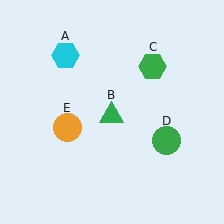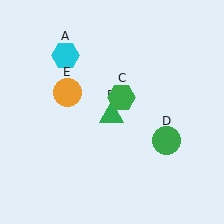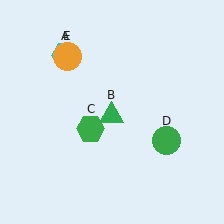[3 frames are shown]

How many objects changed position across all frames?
2 objects changed position: green hexagon (object C), orange circle (object E).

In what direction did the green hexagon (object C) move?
The green hexagon (object C) moved down and to the left.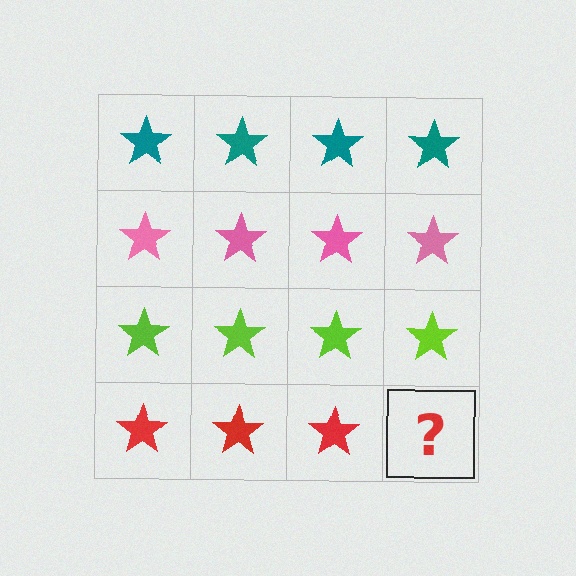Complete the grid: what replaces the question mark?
The question mark should be replaced with a red star.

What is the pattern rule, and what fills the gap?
The rule is that each row has a consistent color. The gap should be filled with a red star.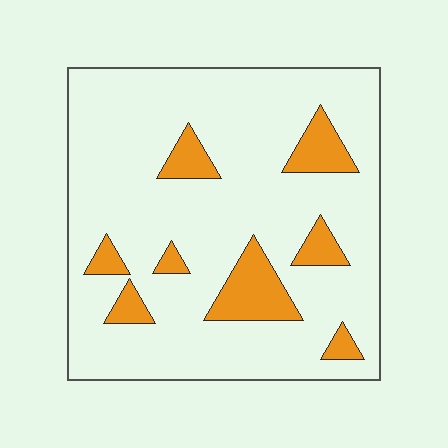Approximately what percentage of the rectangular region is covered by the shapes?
Approximately 15%.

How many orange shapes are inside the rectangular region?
8.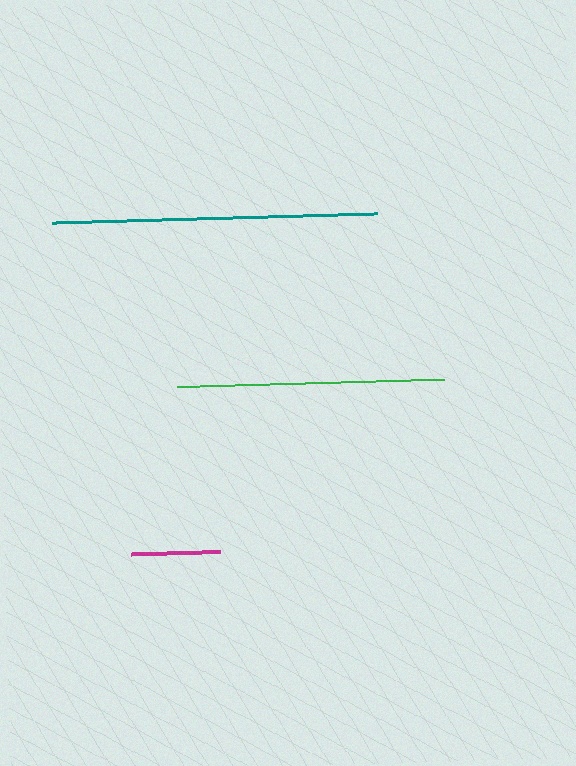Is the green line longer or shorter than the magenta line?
The green line is longer than the magenta line.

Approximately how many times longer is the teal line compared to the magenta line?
The teal line is approximately 3.6 times the length of the magenta line.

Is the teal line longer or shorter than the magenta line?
The teal line is longer than the magenta line.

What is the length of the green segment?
The green segment is approximately 267 pixels long.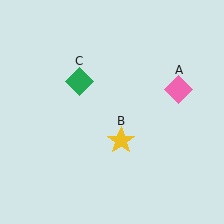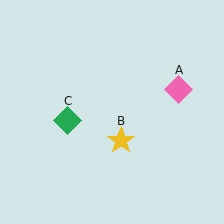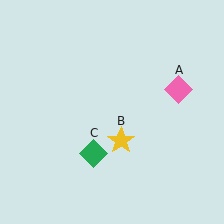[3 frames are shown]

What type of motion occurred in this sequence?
The green diamond (object C) rotated counterclockwise around the center of the scene.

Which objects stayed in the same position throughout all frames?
Pink diamond (object A) and yellow star (object B) remained stationary.